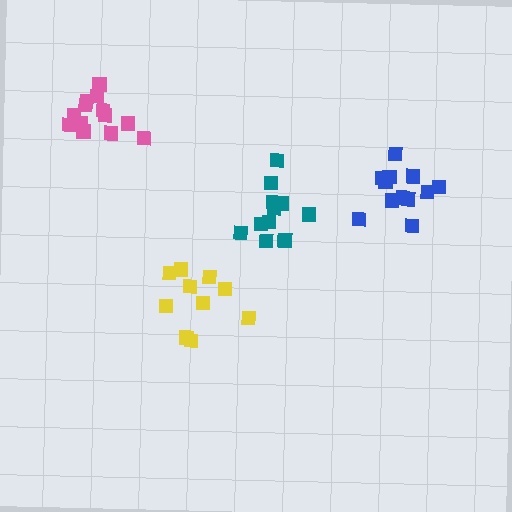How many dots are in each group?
Group 1: 12 dots, Group 2: 10 dots, Group 3: 13 dots, Group 4: 11 dots (46 total).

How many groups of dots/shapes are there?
There are 4 groups.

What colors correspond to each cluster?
The clusters are colored: blue, yellow, pink, teal.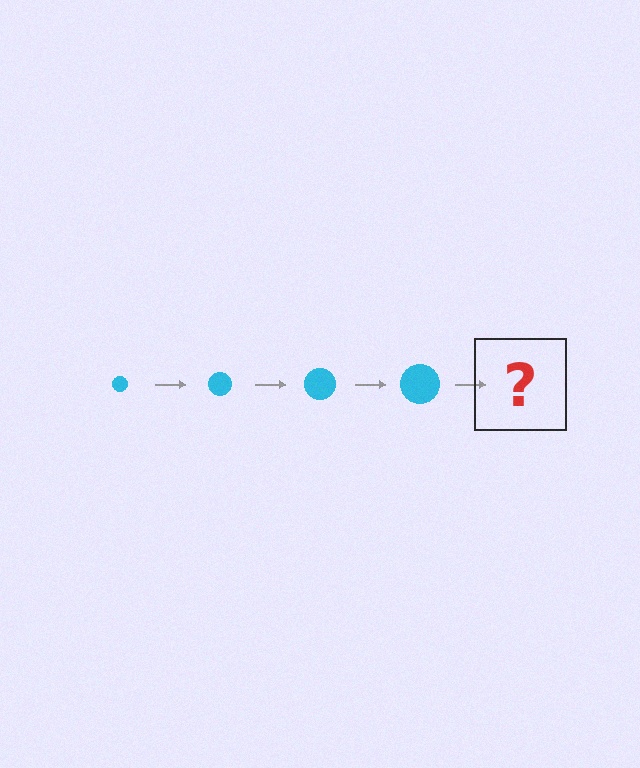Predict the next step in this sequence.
The next step is a cyan circle, larger than the previous one.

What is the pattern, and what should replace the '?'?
The pattern is that the circle gets progressively larger each step. The '?' should be a cyan circle, larger than the previous one.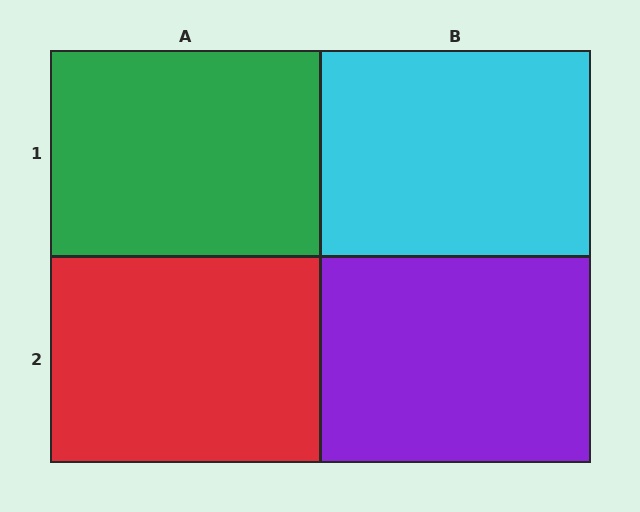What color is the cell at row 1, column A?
Green.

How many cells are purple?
1 cell is purple.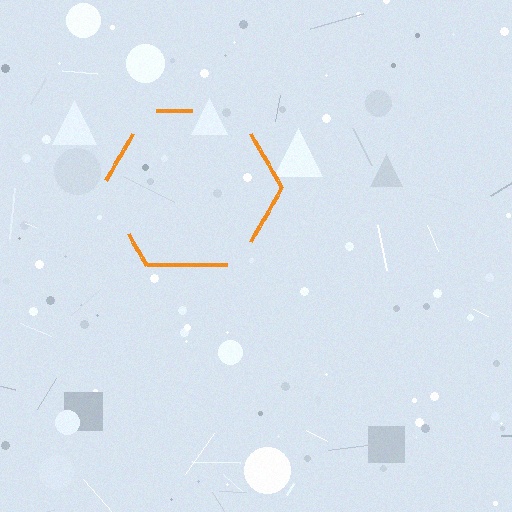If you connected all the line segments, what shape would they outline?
They would outline a hexagon.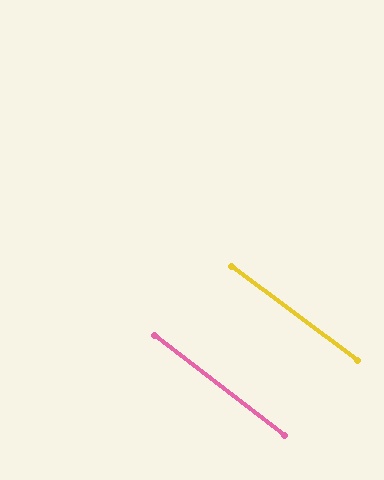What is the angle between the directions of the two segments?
Approximately 1 degree.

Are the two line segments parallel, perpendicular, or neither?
Parallel — their directions differ by only 1.1°.